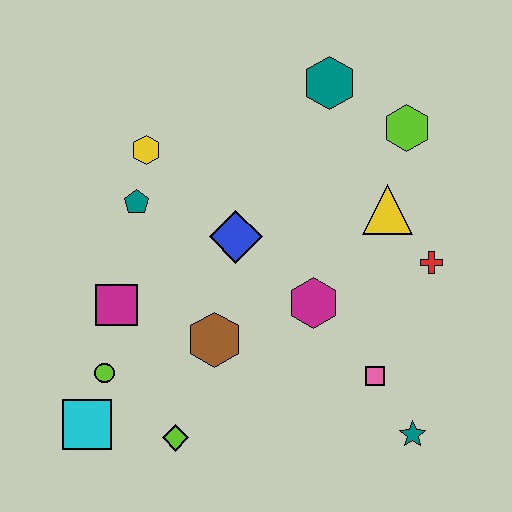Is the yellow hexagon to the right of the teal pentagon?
Yes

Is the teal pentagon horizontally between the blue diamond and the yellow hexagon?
No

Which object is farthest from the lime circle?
The lime hexagon is farthest from the lime circle.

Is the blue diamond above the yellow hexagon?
No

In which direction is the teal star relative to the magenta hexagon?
The teal star is below the magenta hexagon.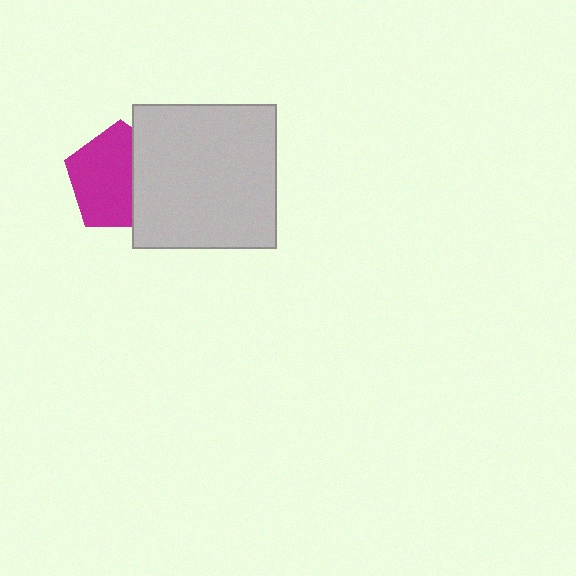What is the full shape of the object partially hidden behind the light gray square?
The partially hidden object is a magenta pentagon.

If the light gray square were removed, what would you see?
You would see the complete magenta pentagon.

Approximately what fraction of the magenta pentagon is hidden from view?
Roughly 36% of the magenta pentagon is hidden behind the light gray square.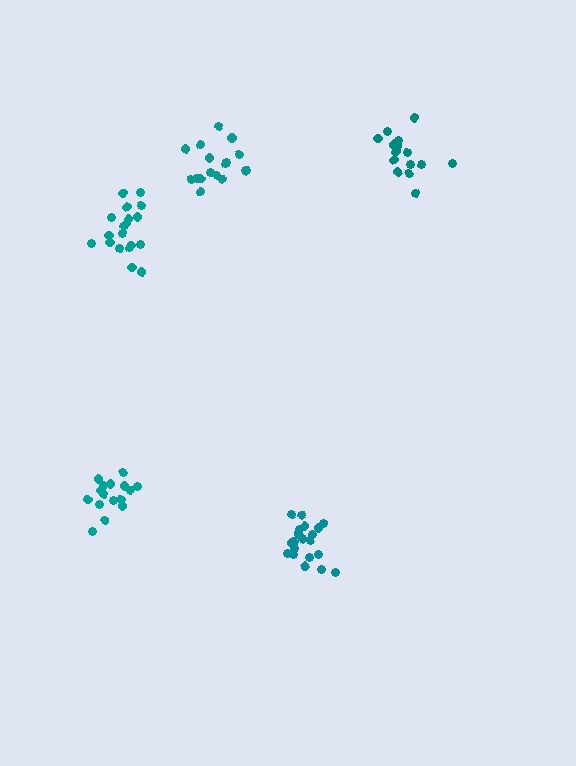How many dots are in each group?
Group 1: 17 dots, Group 2: 21 dots, Group 3: 19 dots, Group 4: 16 dots, Group 5: 16 dots (89 total).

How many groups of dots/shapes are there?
There are 5 groups.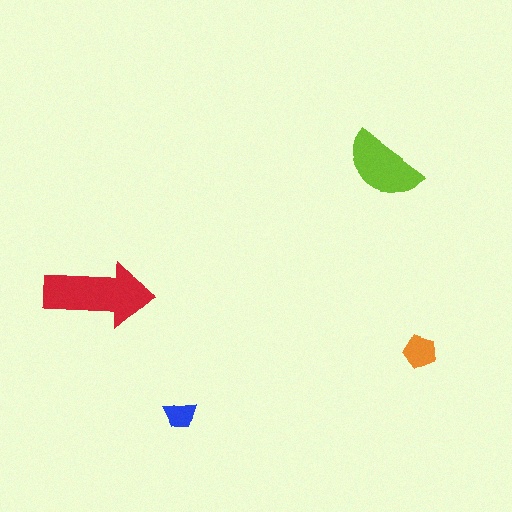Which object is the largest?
The red arrow.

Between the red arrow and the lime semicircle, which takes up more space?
The red arrow.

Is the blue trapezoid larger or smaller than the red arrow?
Smaller.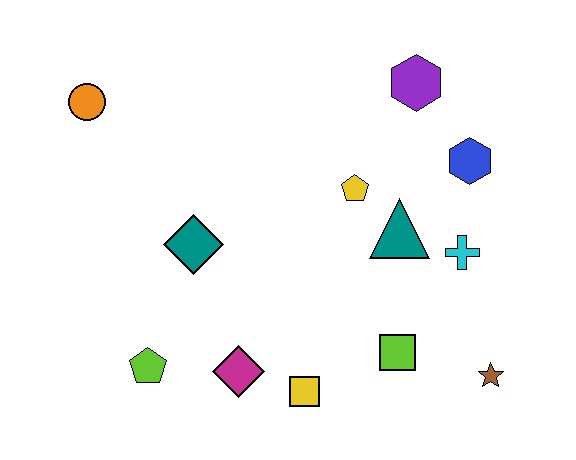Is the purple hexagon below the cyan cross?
No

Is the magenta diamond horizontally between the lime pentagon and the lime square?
Yes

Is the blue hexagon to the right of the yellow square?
Yes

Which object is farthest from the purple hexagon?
The lime pentagon is farthest from the purple hexagon.